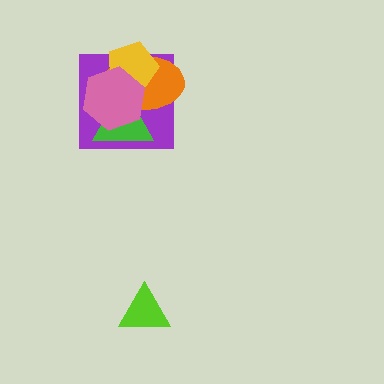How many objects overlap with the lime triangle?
0 objects overlap with the lime triangle.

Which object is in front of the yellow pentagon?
The pink hexagon is in front of the yellow pentagon.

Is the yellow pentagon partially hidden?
Yes, it is partially covered by another shape.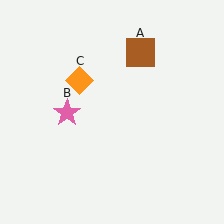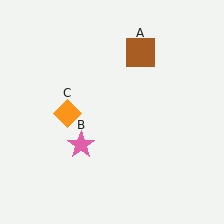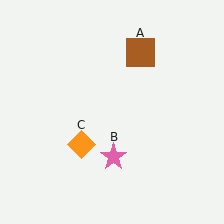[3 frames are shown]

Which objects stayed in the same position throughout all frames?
Brown square (object A) remained stationary.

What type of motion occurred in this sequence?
The pink star (object B), orange diamond (object C) rotated counterclockwise around the center of the scene.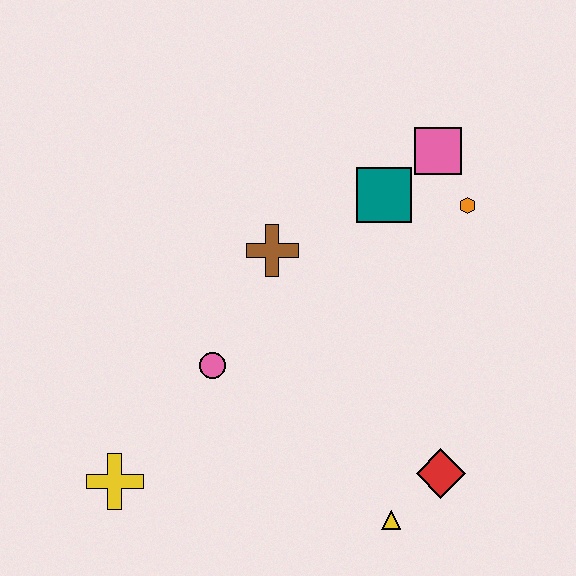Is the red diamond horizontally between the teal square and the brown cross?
No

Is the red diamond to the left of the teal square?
No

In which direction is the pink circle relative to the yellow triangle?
The pink circle is to the left of the yellow triangle.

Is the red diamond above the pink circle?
No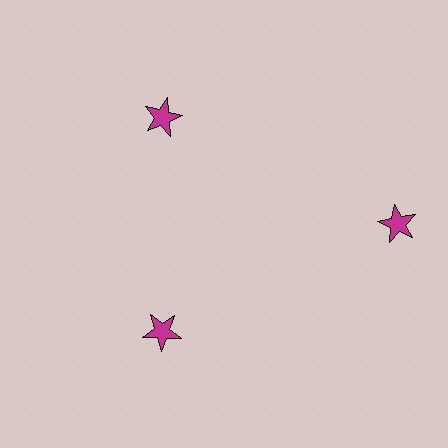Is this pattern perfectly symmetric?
No. The 3 magenta stars are arranged in a ring, but one element near the 3 o'clock position is pushed outward from the center, breaking the 3-fold rotational symmetry.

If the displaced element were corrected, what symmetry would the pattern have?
It would have 3-fold rotational symmetry — the pattern would map onto itself every 120 degrees.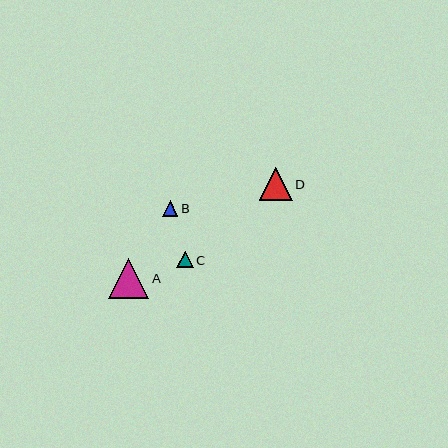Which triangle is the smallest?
Triangle B is the smallest with a size of approximately 15 pixels.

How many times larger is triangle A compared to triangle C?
Triangle A is approximately 2.5 times the size of triangle C.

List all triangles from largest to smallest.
From largest to smallest: A, D, C, B.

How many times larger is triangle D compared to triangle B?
Triangle D is approximately 2.2 times the size of triangle B.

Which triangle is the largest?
Triangle A is the largest with a size of approximately 40 pixels.